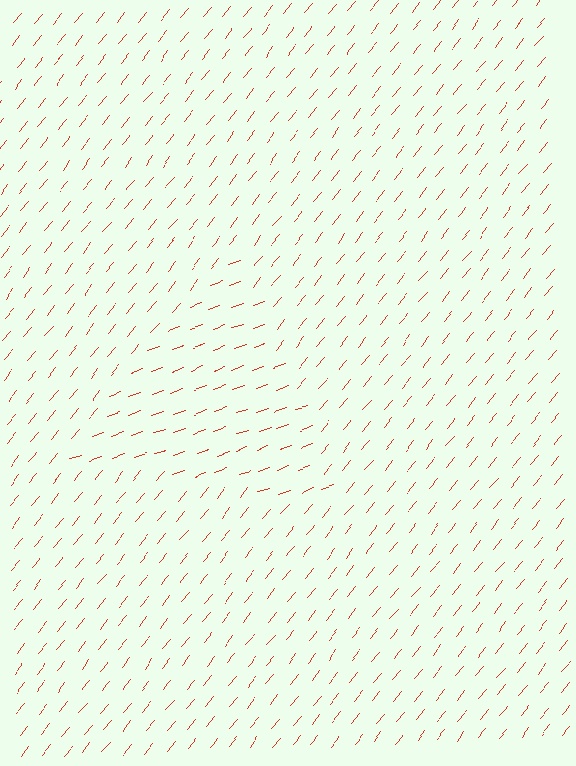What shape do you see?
I see a triangle.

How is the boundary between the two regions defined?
The boundary is defined purely by a change in line orientation (approximately 31 degrees difference). All lines are the same color and thickness.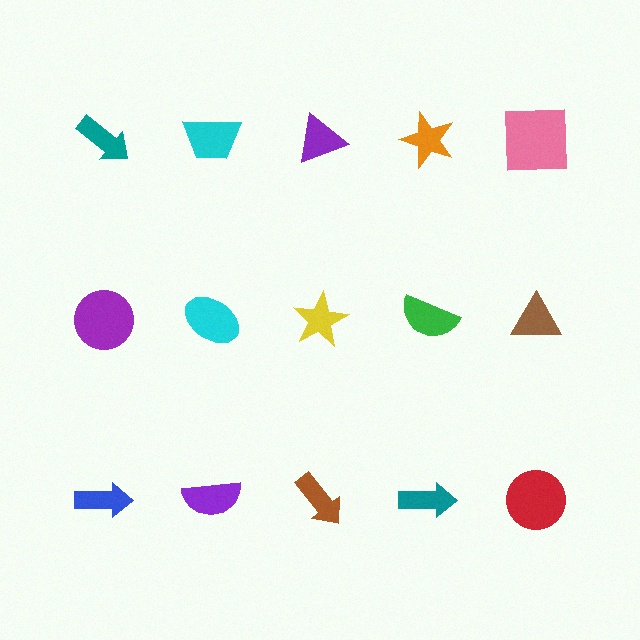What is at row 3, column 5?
A red circle.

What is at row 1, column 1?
A teal arrow.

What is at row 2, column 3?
A yellow star.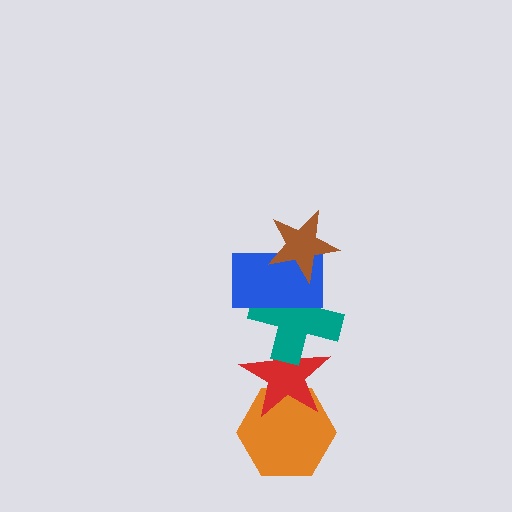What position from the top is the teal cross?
The teal cross is 3rd from the top.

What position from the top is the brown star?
The brown star is 1st from the top.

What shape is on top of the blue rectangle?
The brown star is on top of the blue rectangle.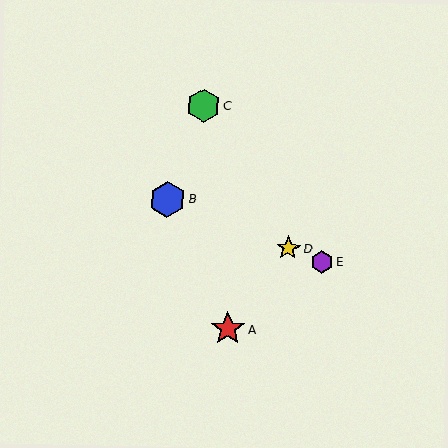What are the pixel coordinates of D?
Object D is at (288, 248).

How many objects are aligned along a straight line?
3 objects (B, D, E) are aligned along a straight line.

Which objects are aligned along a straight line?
Objects B, D, E are aligned along a straight line.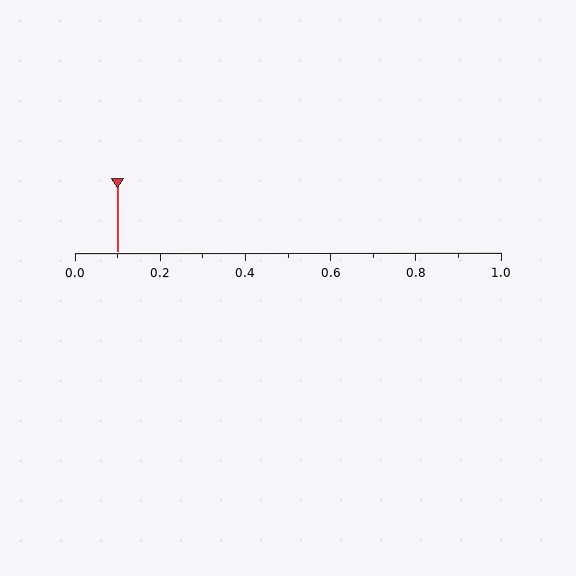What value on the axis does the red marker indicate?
The marker indicates approximately 0.1.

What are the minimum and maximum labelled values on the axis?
The axis runs from 0.0 to 1.0.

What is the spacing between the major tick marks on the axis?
The major ticks are spaced 0.2 apart.